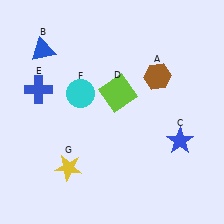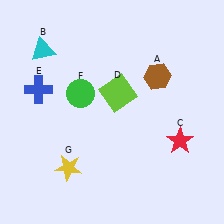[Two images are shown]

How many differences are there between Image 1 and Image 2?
There are 3 differences between the two images.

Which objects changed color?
B changed from blue to cyan. C changed from blue to red. F changed from cyan to green.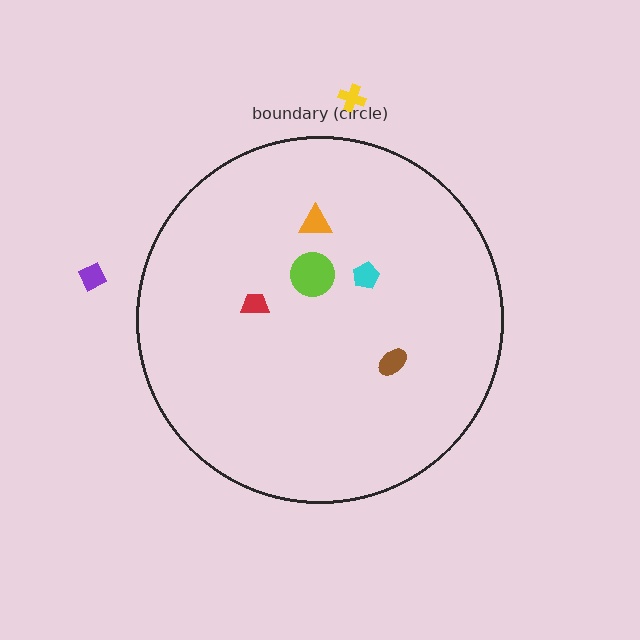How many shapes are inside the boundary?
5 inside, 2 outside.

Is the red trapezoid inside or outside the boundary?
Inside.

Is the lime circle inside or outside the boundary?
Inside.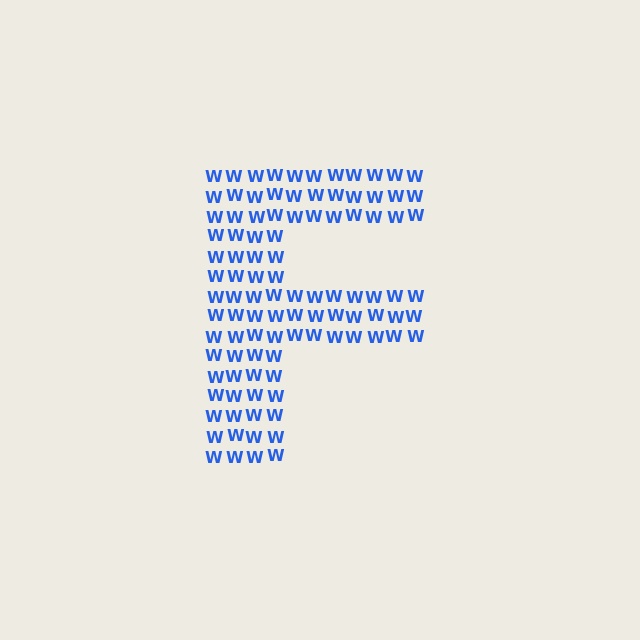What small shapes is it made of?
It is made of small letter W's.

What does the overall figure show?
The overall figure shows the letter F.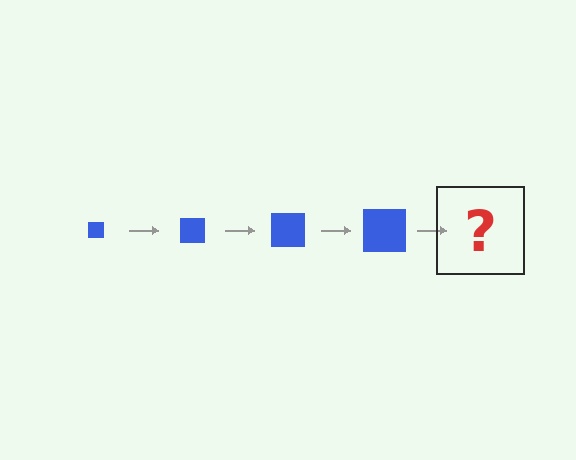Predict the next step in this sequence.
The next step is a blue square, larger than the previous one.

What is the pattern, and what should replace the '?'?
The pattern is that the square gets progressively larger each step. The '?' should be a blue square, larger than the previous one.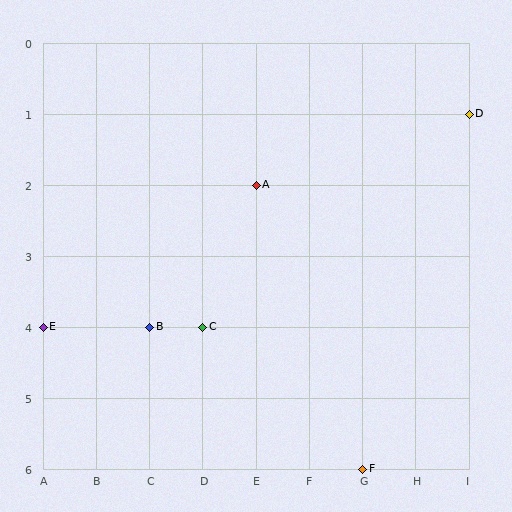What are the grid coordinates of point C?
Point C is at grid coordinates (D, 4).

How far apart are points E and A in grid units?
Points E and A are 4 columns and 2 rows apart (about 4.5 grid units diagonally).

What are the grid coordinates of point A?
Point A is at grid coordinates (E, 2).